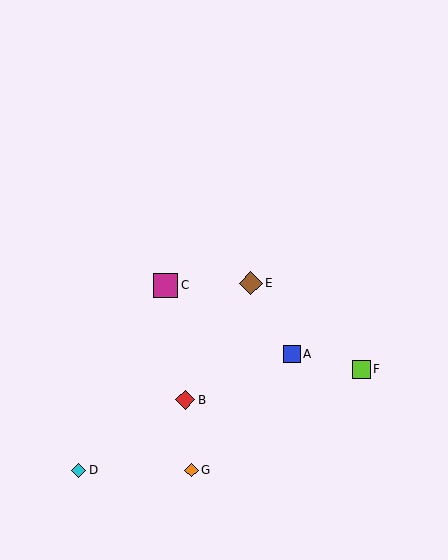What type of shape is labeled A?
Shape A is a blue square.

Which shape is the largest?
The magenta square (labeled C) is the largest.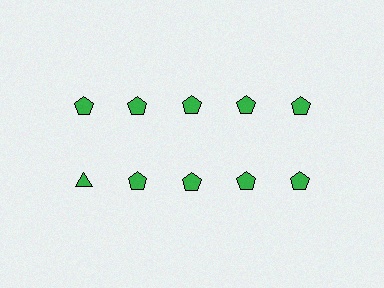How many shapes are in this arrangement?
There are 10 shapes arranged in a grid pattern.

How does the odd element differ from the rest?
It has a different shape: triangle instead of pentagon.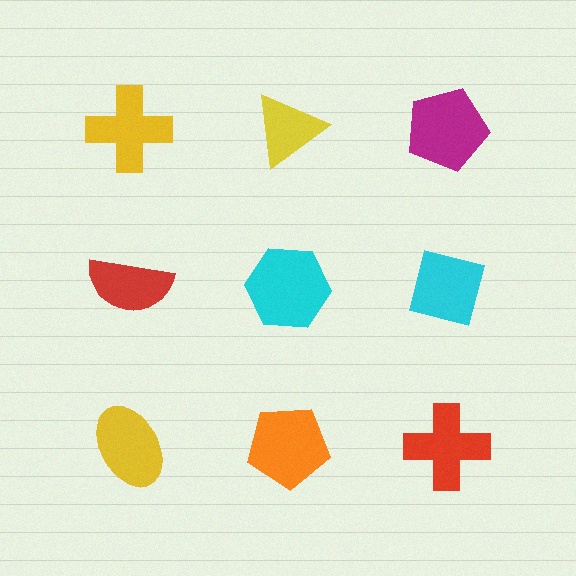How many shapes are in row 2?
3 shapes.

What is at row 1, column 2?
A yellow triangle.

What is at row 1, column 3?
A magenta pentagon.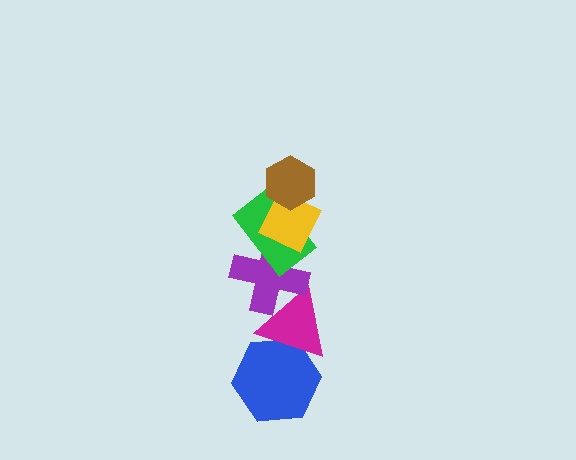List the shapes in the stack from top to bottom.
From top to bottom: the brown hexagon, the yellow diamond, the green rectangle, the purple cross, the magenta triangle, the blue hexagon.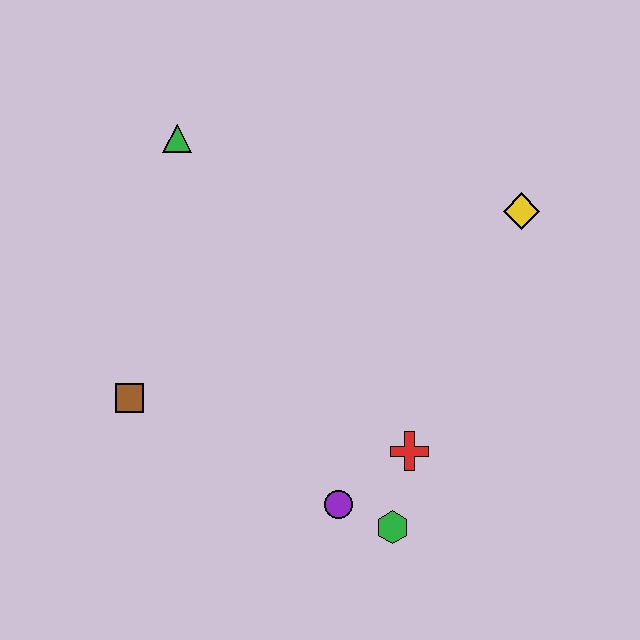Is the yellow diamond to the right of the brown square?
Yes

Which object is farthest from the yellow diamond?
The brown square is farthest from the yellow diamond.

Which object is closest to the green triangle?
The brown square is closest to the green triangle.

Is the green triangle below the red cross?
No